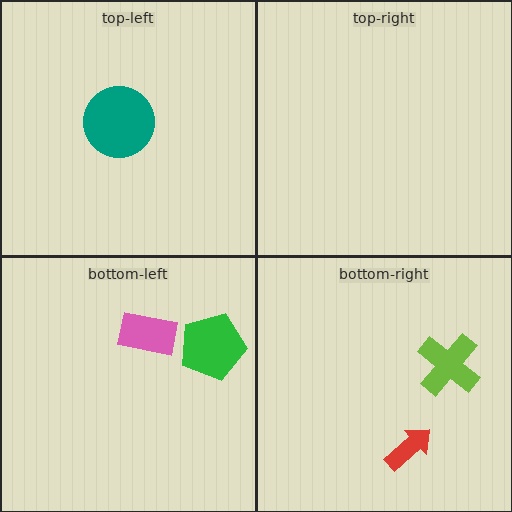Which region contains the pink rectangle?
The bottom-left region.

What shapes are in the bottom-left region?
The green pentagon, the pink rectangle.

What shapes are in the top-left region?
The teal circle.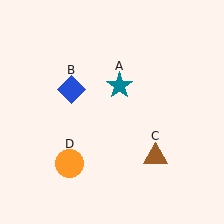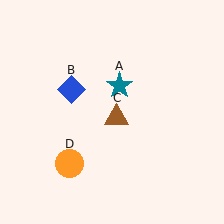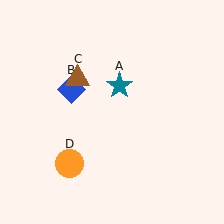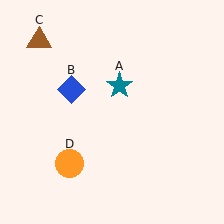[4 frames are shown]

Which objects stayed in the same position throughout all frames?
Teal star (object A) and blue diamond (object B) and orange circle (object D) remained stationary.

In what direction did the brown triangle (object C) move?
The brown triangle (object C) moved up and to the left.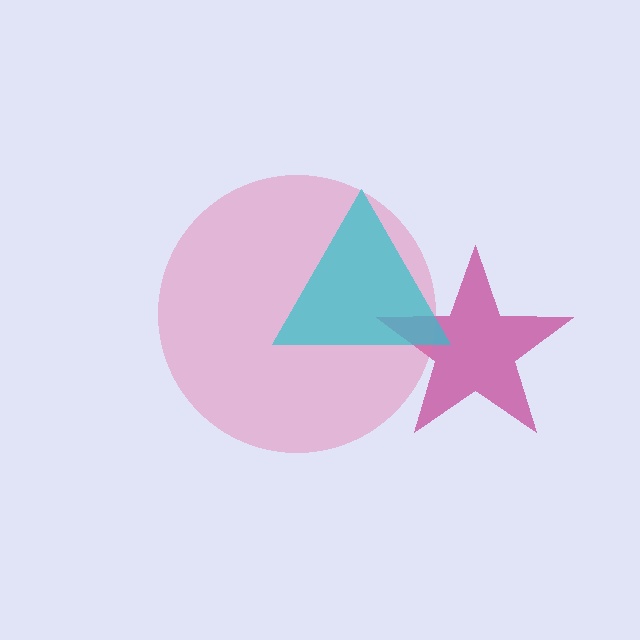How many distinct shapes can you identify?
There are 3 distinct shapes: a magenta star, a pink circle, a cyan triangle.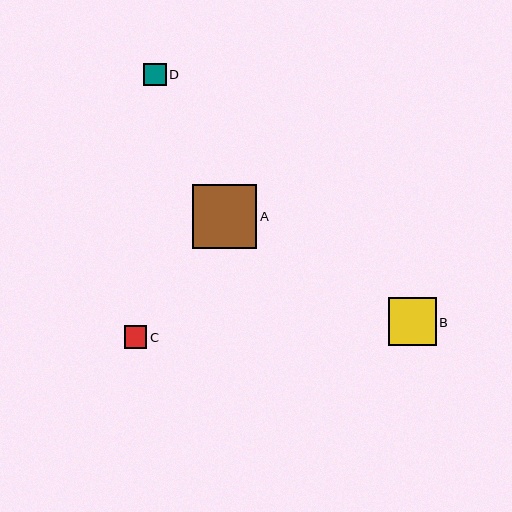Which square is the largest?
Square A is the largest with a size of approximately 64 pixels.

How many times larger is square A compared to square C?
Square A is approximately 2.9 times the size of square C.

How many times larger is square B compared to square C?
Square B is approximately 2.2 times the size of square C.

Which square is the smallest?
Square C is the smallest with a size of approximately 22 pixels.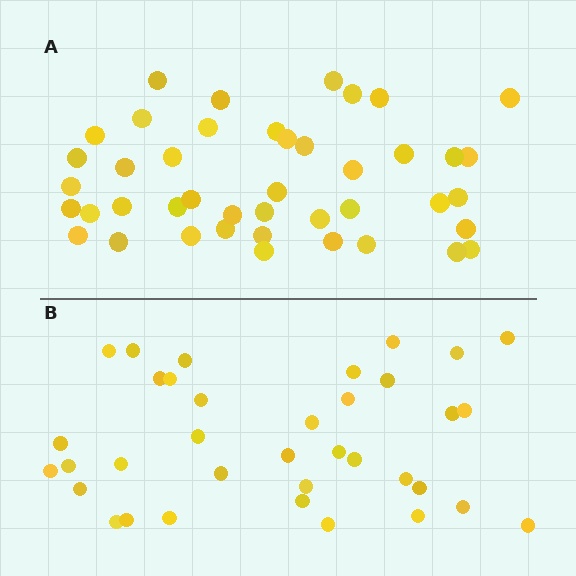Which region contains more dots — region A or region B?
Region A (the top region) has more dots.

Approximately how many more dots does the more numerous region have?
Region A has roughly 8 or so more dots than region B.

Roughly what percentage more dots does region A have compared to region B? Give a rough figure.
About 20% more.